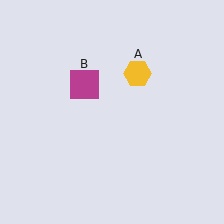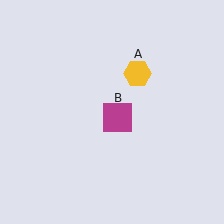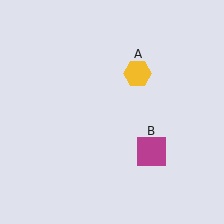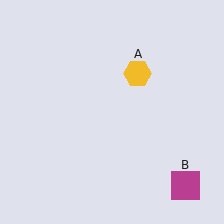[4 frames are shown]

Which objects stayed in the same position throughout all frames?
Yellow hexagon (object A) remained stationary.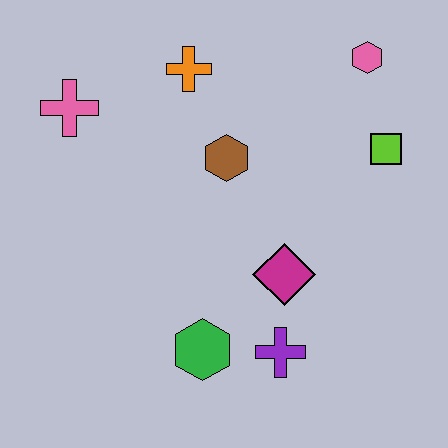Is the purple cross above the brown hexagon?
No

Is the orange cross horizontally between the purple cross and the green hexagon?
No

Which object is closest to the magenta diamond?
The purple cross is closest to the magenta diamond.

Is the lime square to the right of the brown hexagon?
Yes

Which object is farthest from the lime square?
The pink cross is farthest from the lime square.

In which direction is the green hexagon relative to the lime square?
The green hexagon is below the lime square.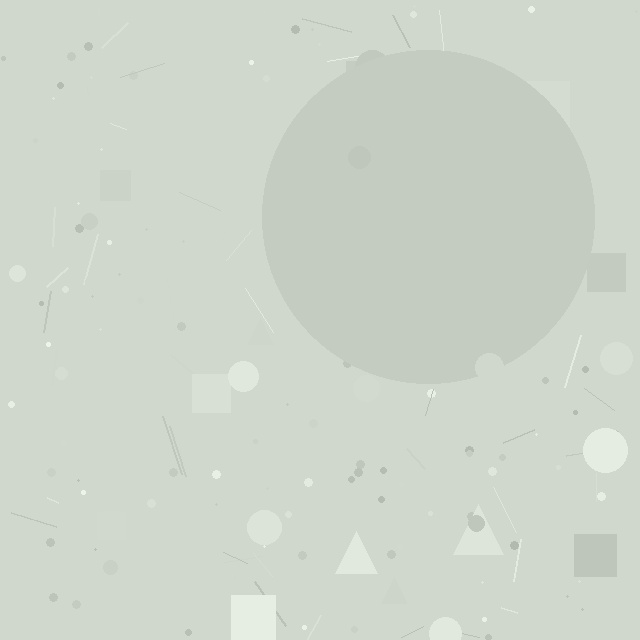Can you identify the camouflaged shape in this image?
The camouflaged shape is a circle.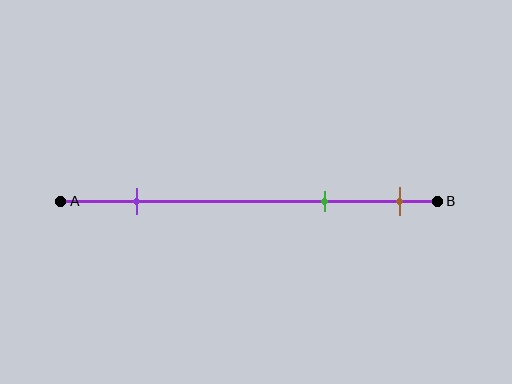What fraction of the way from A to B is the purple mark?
The purple mark is approximately 20% (0.2) of the way from A to B.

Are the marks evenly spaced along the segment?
No, the marks are not evenly spaced.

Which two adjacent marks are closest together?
The green and brown marks are the closest adjacent pair.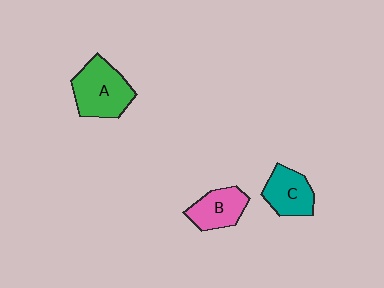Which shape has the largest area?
Shape A (green).